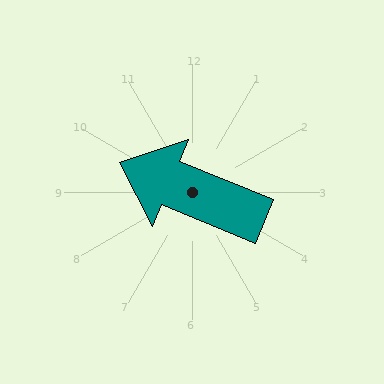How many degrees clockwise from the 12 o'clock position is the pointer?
Approximately 292 degrees.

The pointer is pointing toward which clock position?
Roughly 10 o'clock.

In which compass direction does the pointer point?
West.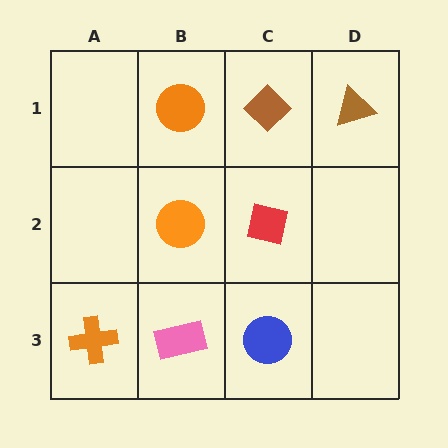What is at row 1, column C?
A brown diamond.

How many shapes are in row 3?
3 shapes.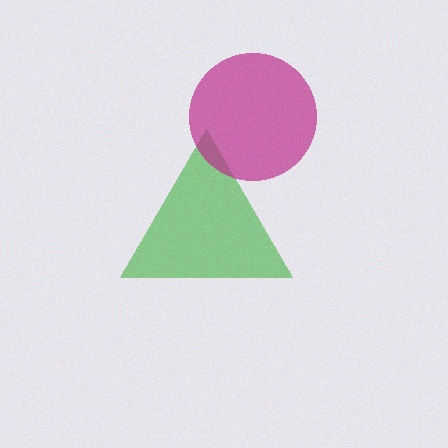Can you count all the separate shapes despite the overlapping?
Yes, there are 2 separate shapes.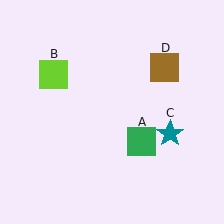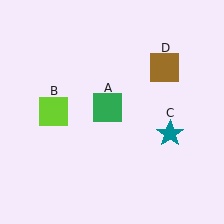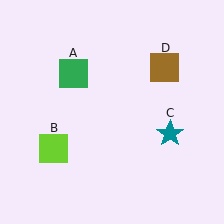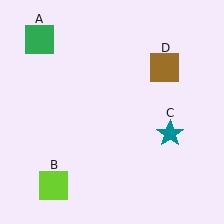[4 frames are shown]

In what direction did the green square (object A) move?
The green square (object A) moved up and to the left.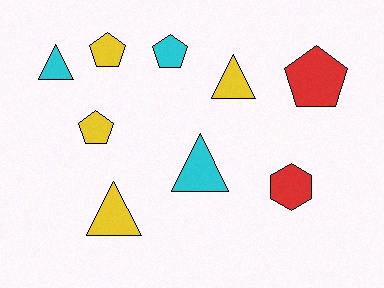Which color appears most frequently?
Yellow, with 4 objects.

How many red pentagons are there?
There is 1 red pentagon.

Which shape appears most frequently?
Pentagon, with 4 objects.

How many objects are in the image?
There are 9 objects.